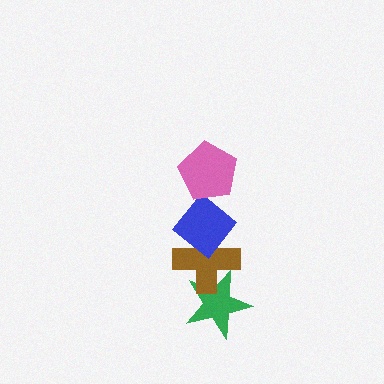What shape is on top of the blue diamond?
The pink pentagon is on top of the blue diamond.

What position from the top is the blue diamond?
The blue diamond is 2nd from the top.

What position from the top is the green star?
The green star is 4th from the top.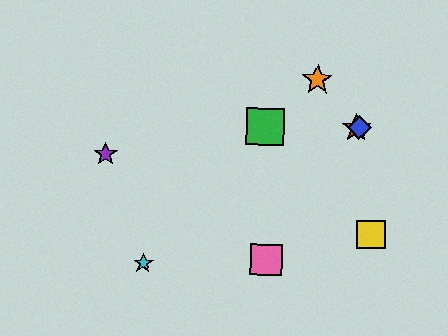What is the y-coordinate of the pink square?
The pink square is at y≈260.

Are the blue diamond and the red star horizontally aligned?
Yes, both are at y≈128.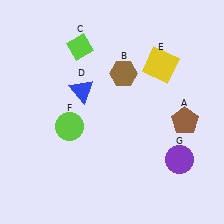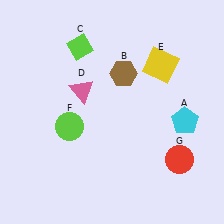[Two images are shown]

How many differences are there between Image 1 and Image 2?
There are 3 differences between the two images.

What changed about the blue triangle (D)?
In Image 1, D is blue. In Image 2, it changed to pink.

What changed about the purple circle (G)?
In Image 1, G is purple. In Image 2, it changed to red.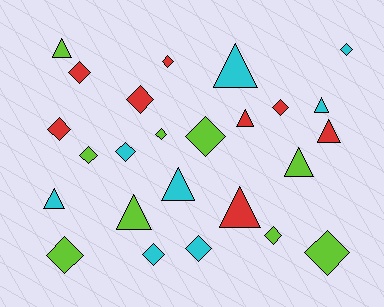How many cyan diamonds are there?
There are 4 cyan diamonds.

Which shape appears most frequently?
Diamond, with 15 objects.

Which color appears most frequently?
Lime, with 9 objects.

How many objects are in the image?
There are 25 objects.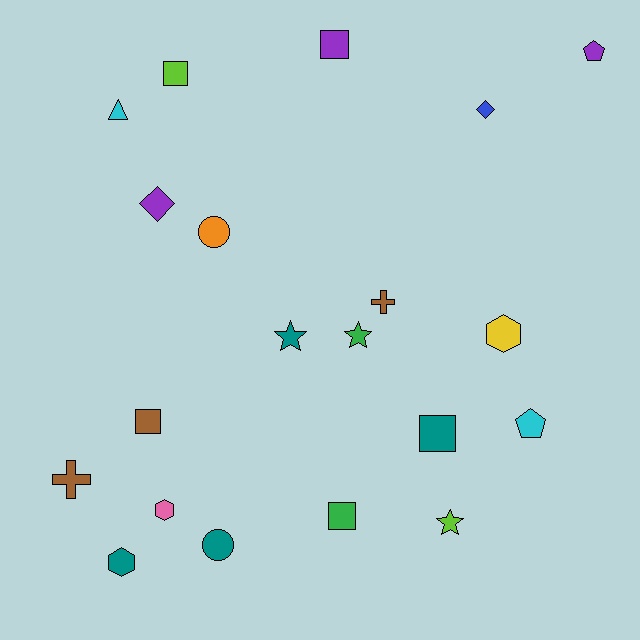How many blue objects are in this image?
There is 1 blue object.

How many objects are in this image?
There are 20 objects.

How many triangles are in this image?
There is 1 triangle.